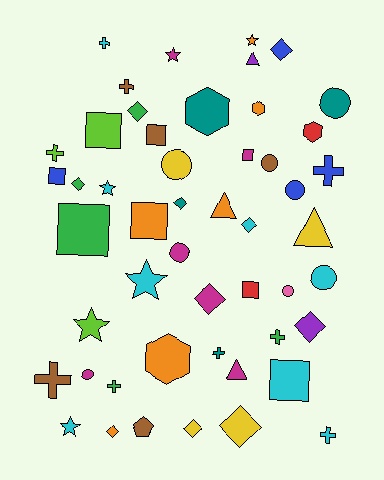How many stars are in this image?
There are 6 stars.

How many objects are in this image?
There are 50 objects.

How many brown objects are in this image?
There are 5 brown objects.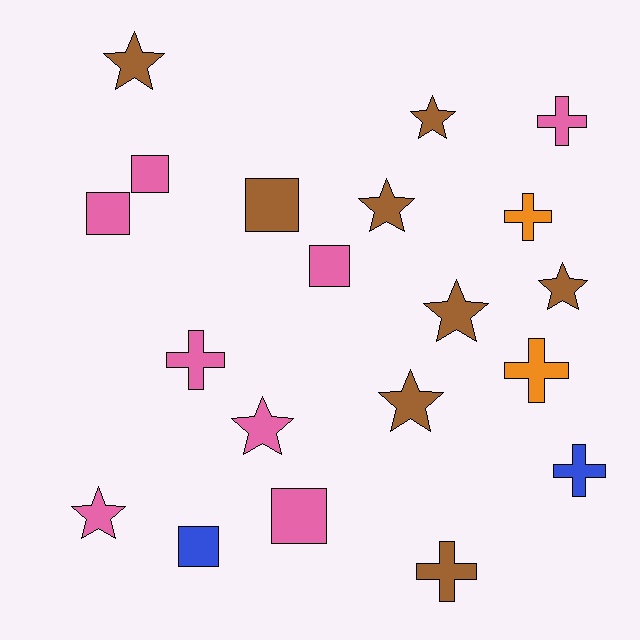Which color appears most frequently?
Pink, with 8 objects.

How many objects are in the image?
There are 20 objects.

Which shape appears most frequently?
Star, with 8 objects.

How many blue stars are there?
There are no blue stars.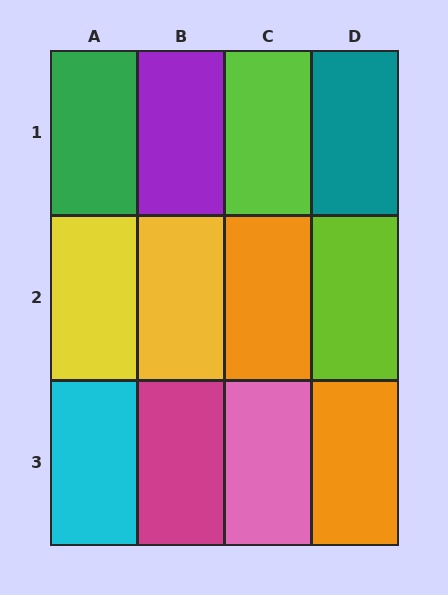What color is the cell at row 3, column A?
Cyan.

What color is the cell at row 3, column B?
Magenta.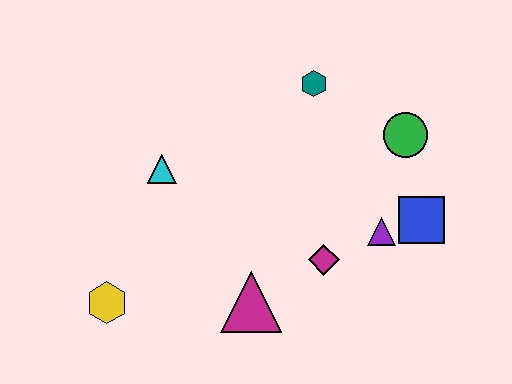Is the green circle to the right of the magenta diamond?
Yes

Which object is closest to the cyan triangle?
The yellow hexagon is closest to the cyan triangle.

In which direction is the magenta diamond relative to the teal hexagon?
The magenta diamond is below the teal hexagon.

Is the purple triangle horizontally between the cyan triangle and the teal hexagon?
No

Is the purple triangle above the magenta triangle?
Yes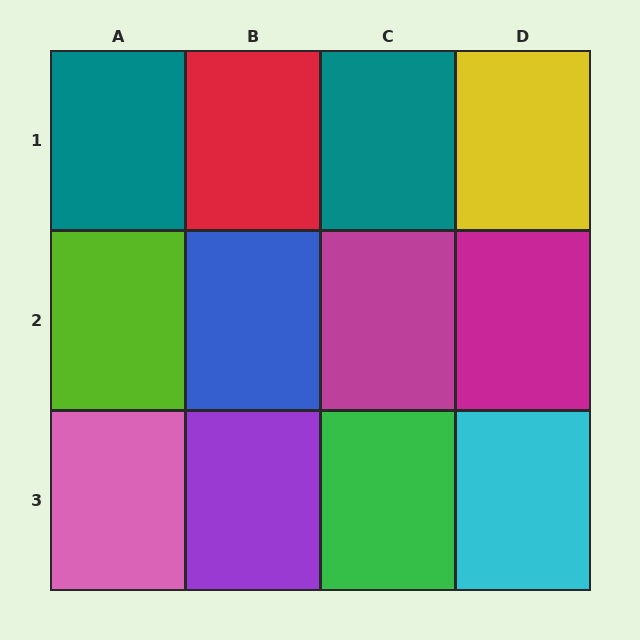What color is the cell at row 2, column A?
Lime.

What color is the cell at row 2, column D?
Magenta.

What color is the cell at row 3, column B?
Purple.